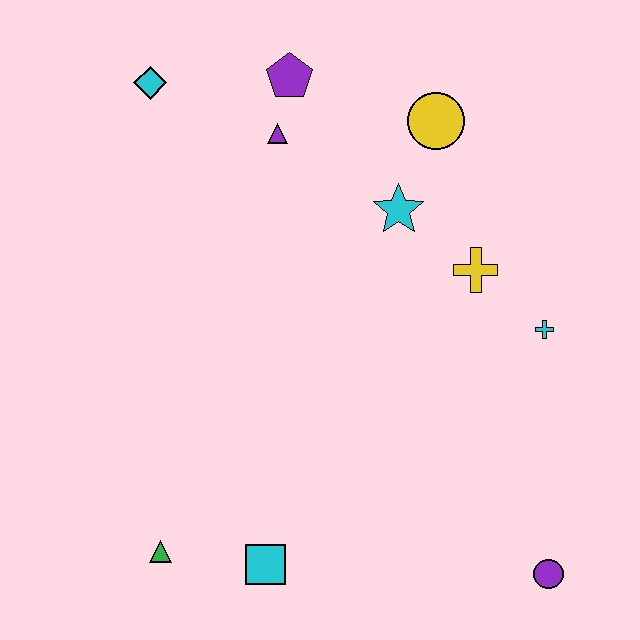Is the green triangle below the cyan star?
Yes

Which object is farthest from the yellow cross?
The green triangle is farthest from the yellow cross.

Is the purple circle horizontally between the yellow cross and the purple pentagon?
No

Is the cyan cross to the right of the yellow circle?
Yes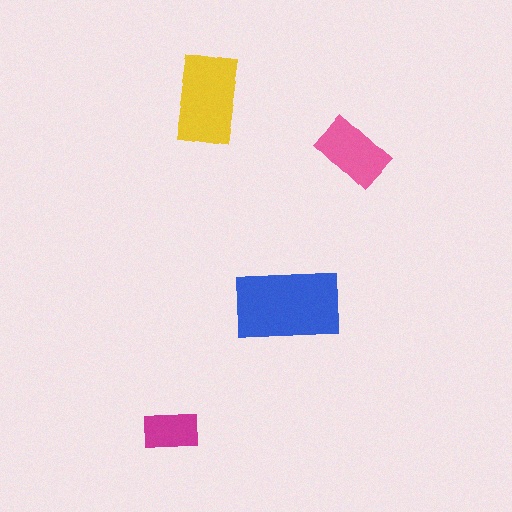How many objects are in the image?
There are 4 objects in the image.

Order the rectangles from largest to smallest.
the blue one, the yellow one, the pink one, the magenta one.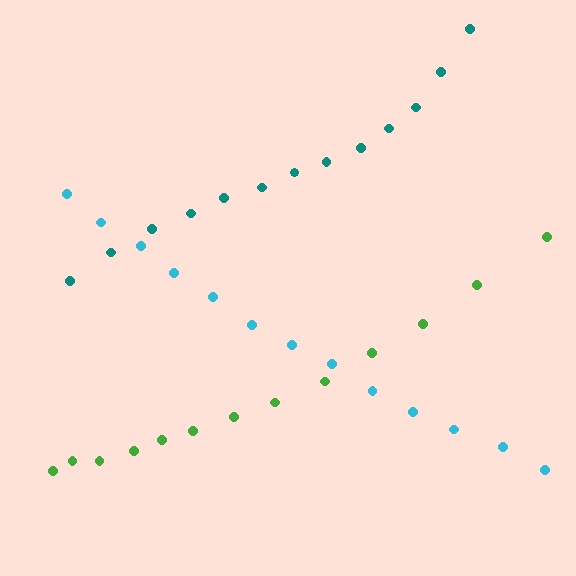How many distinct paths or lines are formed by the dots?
There are 3 distinct paths.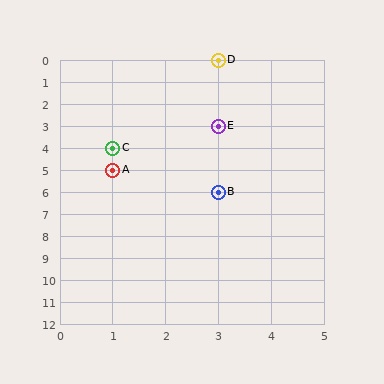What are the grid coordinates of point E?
Point E is at grid coordinates (3, 3).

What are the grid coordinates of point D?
Point D is at grid coordinates (3, 0).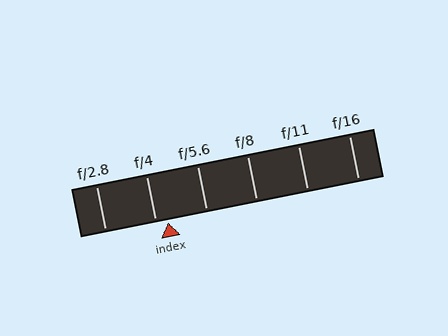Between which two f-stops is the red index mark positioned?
The index mark is between f/4 and f/5.6.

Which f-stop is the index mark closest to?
The index mark is closest to f/4.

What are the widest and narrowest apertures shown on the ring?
The widest aperture shown is f/2.8 and the narrowest is f/16.